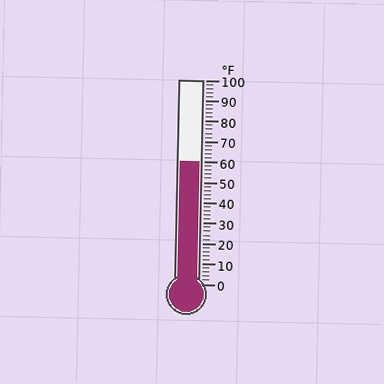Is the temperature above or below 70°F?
The temperature is below 70°F.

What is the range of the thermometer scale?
The thermometer scale ranges from 0°F to 100°F.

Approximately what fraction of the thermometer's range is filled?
The thermometer is filled to approximately 60% of its range.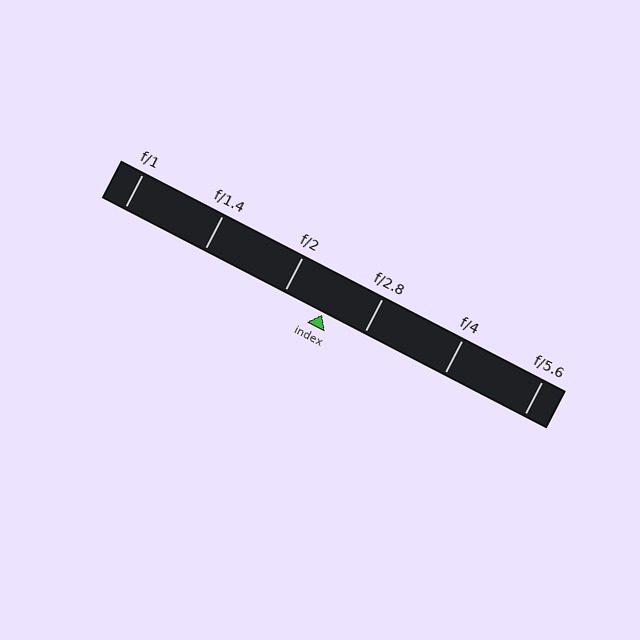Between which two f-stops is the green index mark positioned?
The index mark is between f/2 and f/2.8.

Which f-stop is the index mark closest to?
The index mark is closest to f/2.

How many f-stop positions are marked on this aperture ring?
There are 6 f-stop positions marked.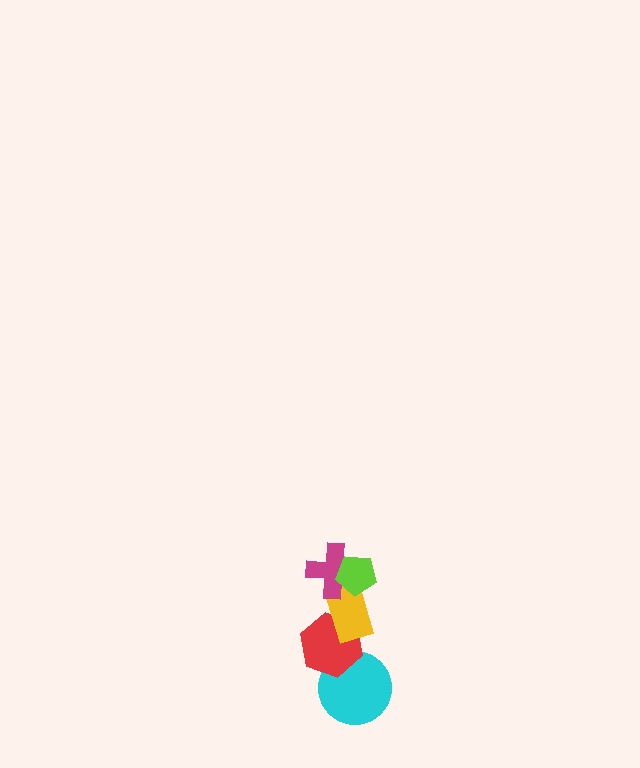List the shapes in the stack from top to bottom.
From top to bottom: the lime pentagon, the magenta cross, the yellow rectangle, the red hexagon, the cyan circle.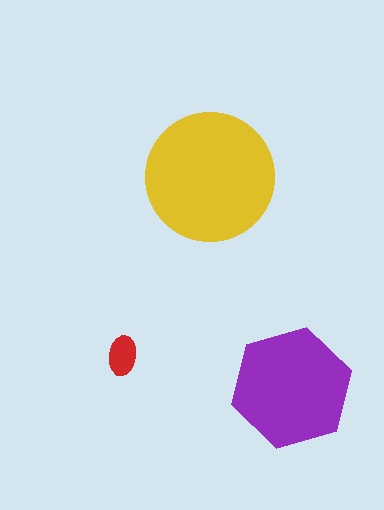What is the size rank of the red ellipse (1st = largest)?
3rd.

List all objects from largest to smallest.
The yellow circle, the purple hexagon, the red ellipse.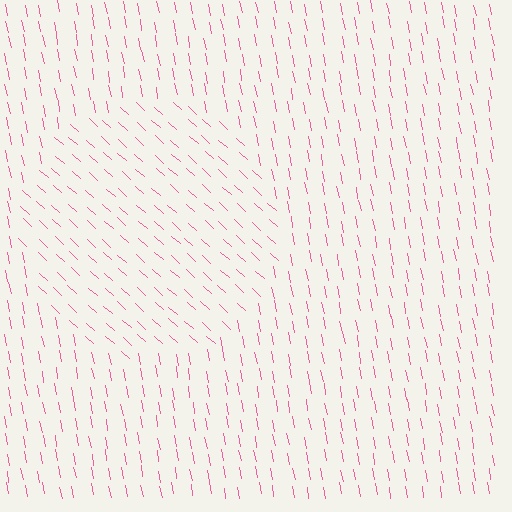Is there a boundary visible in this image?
Yes, there is a texture boundary formed by a change in line orientation.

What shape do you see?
I see a circle.